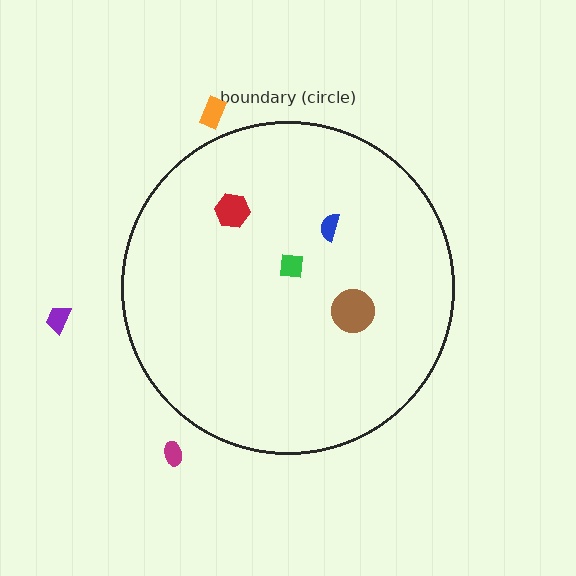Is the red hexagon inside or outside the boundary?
Inside.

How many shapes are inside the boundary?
4 inside, 3 outside.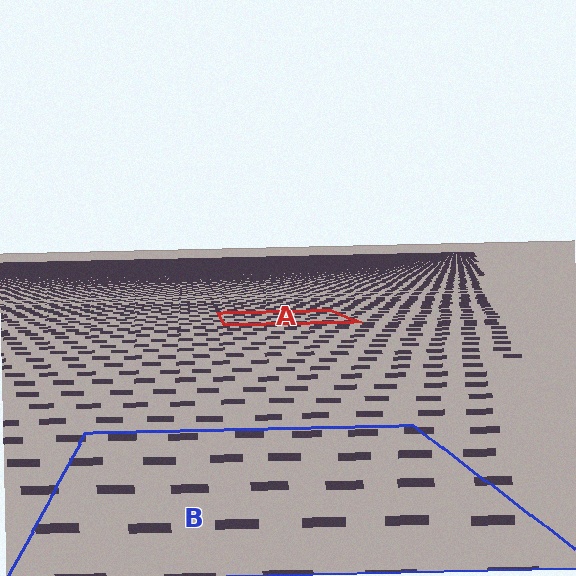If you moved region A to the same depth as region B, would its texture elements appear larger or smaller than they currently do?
They would appear larger. At a closer depth, the same texture elements are projected at a bigger on-screen size.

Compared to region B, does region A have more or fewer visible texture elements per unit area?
Region A has more texture elements per unit area — they are packed more densely because it is farther away.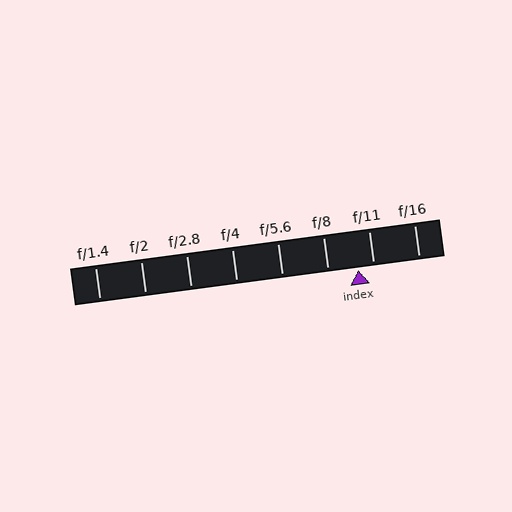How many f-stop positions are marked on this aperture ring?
There are 8 f-stop positions marked.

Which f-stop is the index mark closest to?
The index mark is closest to f/11.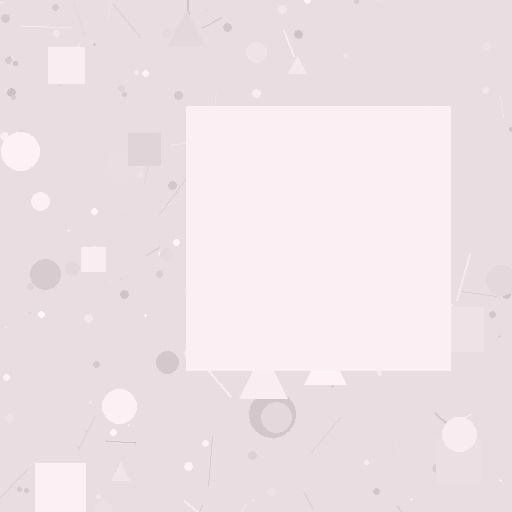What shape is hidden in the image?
A square is hidden in the image.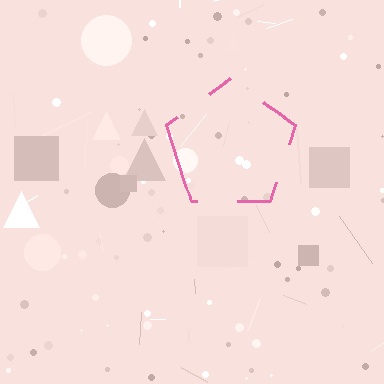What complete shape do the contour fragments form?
The contour fragments form a pentagon.